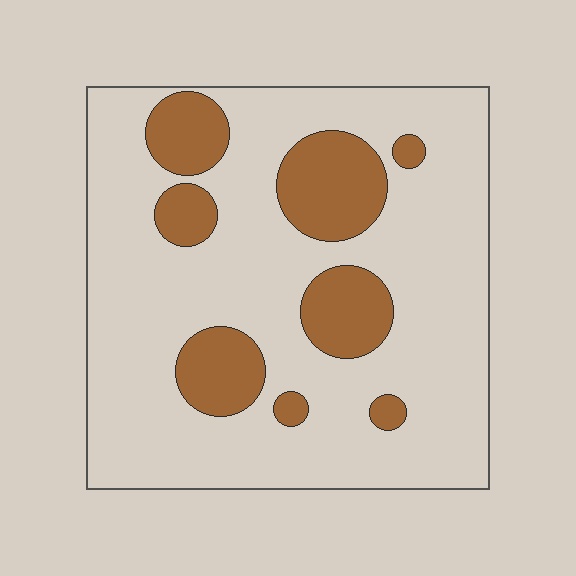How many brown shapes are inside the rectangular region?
8.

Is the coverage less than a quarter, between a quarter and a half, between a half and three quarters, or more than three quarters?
Less than a quarter.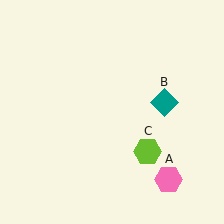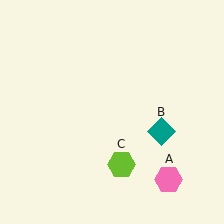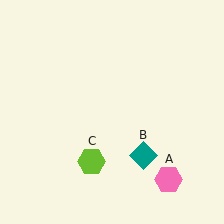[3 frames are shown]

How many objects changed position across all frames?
2 objects changed position: teal diamond (object B), lime hexagon (object C).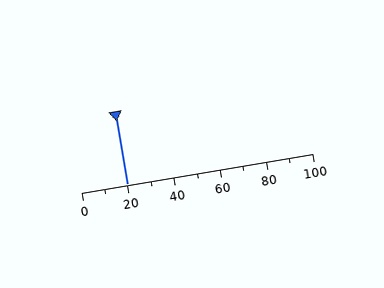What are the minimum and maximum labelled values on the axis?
The axis runs from 0 to 100.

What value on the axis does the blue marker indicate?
The marker indicates approximately 20.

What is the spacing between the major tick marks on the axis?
The major ticks are spaced 20 apart.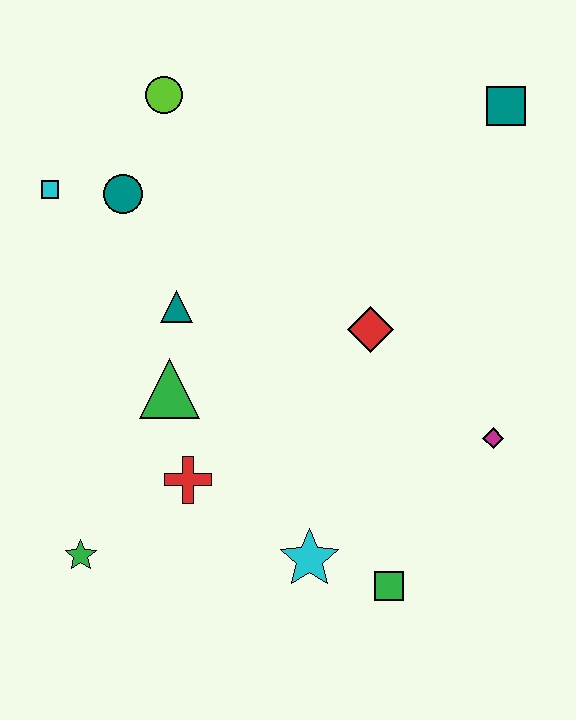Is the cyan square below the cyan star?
No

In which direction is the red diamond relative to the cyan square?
The red diamond is to the right of the cyan square.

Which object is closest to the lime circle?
The teal circle is closest to the lime circle.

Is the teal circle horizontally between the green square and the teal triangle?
No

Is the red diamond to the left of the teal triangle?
No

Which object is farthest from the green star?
The teal square is farthest from the green star.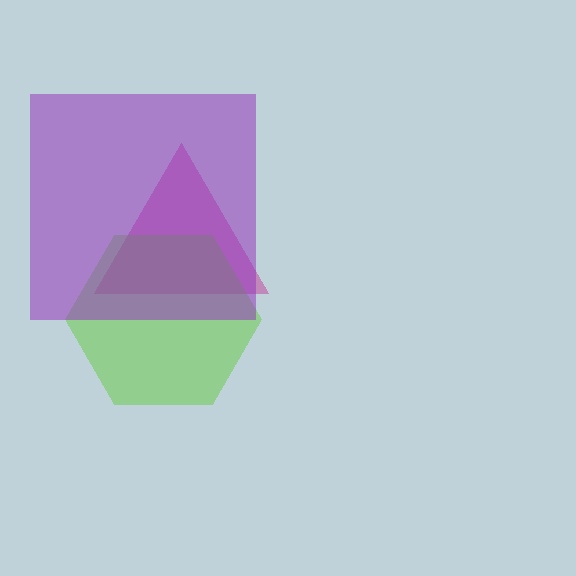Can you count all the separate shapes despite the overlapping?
Yes, there are 3 separate shapes.